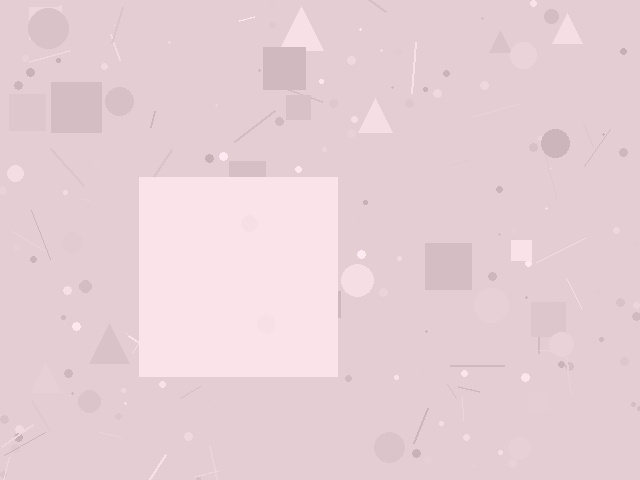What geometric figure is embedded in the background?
A square is embedded in the background.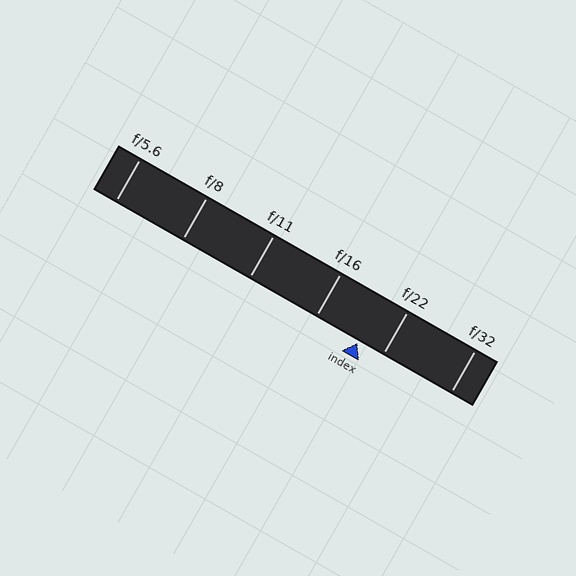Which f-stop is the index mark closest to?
The index mark is closest to f/22.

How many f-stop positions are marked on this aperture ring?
There are 6 f-stop positions marked.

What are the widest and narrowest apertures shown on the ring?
The widest aperture shown is f/5.6 and the narrowest is f/32.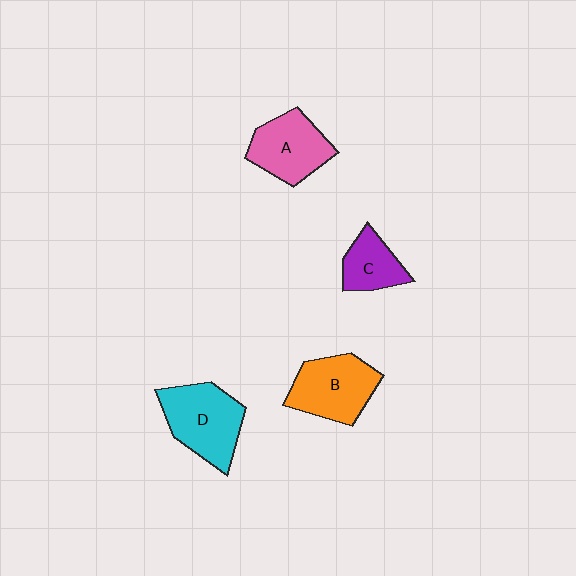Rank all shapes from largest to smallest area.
From largest to smallest: D (cyan), B (orange), A (pink), C (purple).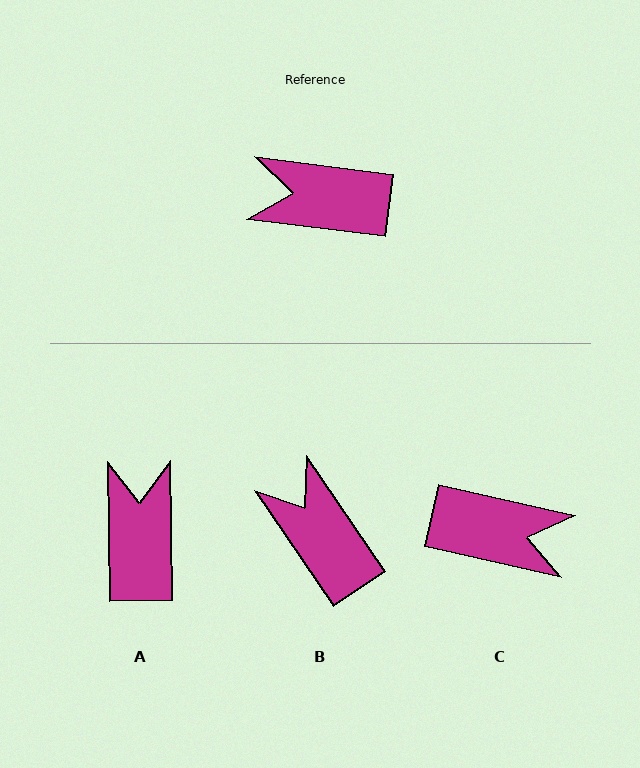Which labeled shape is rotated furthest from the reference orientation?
C, about 174 degrees away.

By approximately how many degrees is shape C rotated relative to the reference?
Approximately 174 degrees counter-clockwise.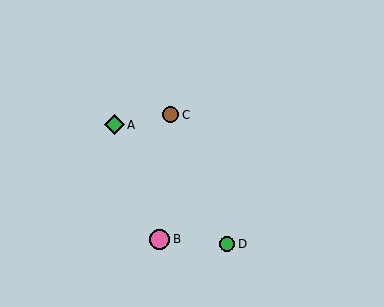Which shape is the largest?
The pink circle (labeled B) is the largest.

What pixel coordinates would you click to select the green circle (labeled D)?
Click at (227, 244) to select the green circle D.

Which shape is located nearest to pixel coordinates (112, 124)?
The green diamond (labeled A) at (114, 125) is nearest to that location.